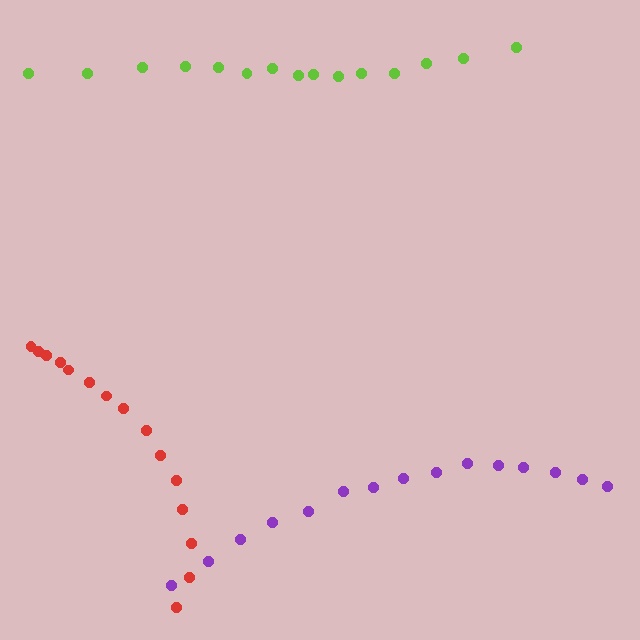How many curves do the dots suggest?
There are 3 distinct paths.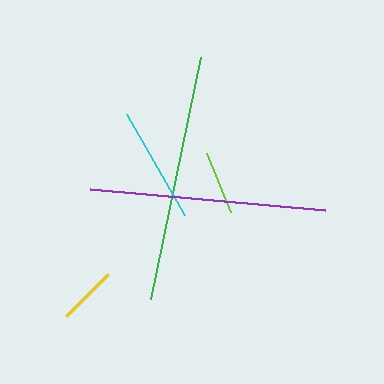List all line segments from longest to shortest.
From longest to shortest: green, purple, cyan, lime, yellow.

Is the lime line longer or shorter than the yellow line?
The lime line is longer than the yellow line.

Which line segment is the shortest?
The yellow line is the shortest at approximately 60 pixels.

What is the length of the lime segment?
The lime segment is approximately 64 pixels long.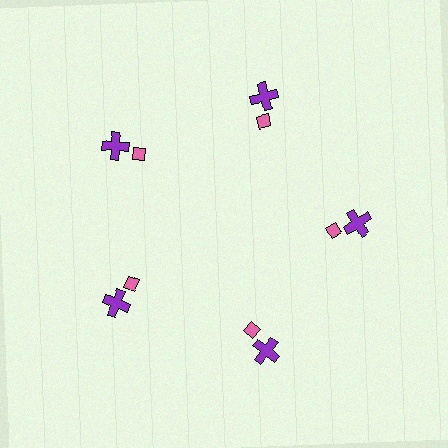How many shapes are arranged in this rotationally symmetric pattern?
There are 10 shapes, arranged in 5 groups of 2.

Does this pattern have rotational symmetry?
Yes, this pattern has 5-fold rotational symmetry. It looks the same after rotating 72 degrees around the center.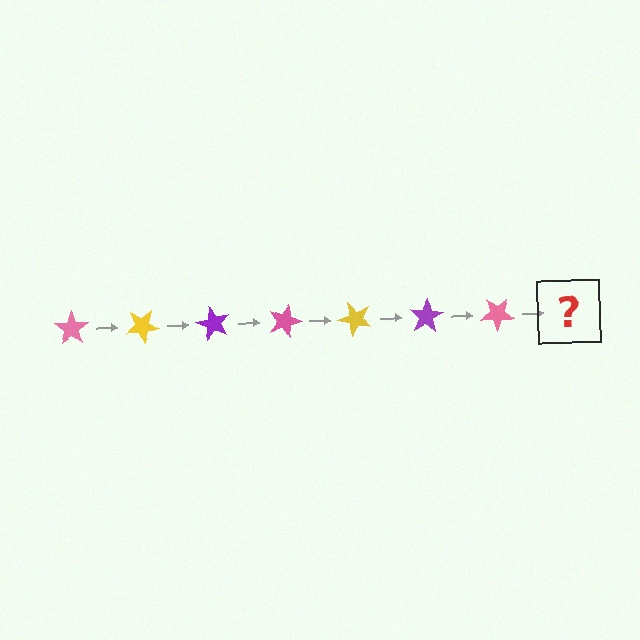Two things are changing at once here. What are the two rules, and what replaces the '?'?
The two rules are that it rotates 30 degrees each step and the color cycles through pink, yellow, and purple. The '?' should be a yellow star, rotated 210 degrees from the start.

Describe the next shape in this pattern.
It should be a yellow star, rotated 210 degrees from the start.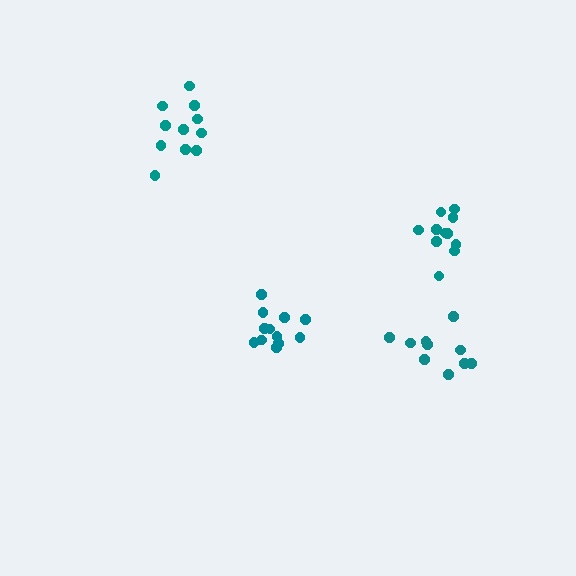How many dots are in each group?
Group 1: 12 dots, Group 2: 11 dots, Group 3: 10 dots, Group 4: 11 dots (44 total).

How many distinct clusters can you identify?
There are 4 distinct clusters.